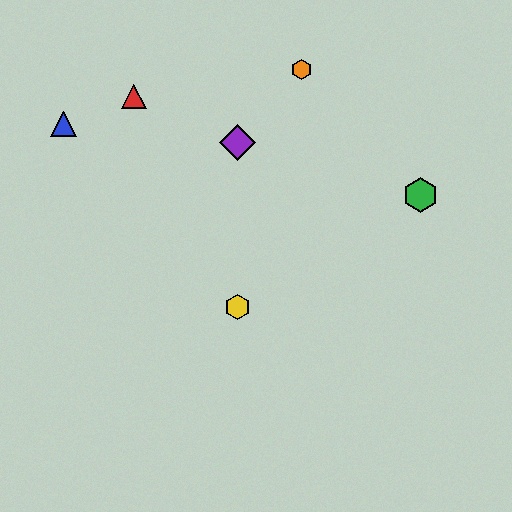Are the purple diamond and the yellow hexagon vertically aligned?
Yes, both are at x≈237.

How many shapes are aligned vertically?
2 shapes (the yellow hexagon, the purple diamond) are aligned vertically.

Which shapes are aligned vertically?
The yellow hexagon, the purple diamond are aligned vertically.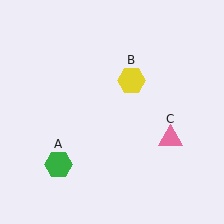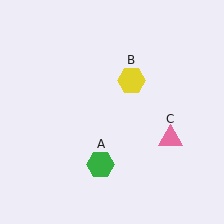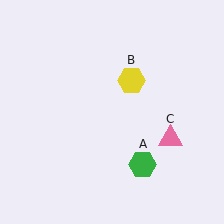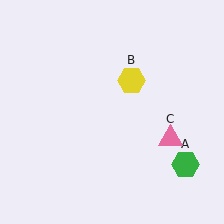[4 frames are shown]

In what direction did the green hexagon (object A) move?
The green hexagon (object A) moved right.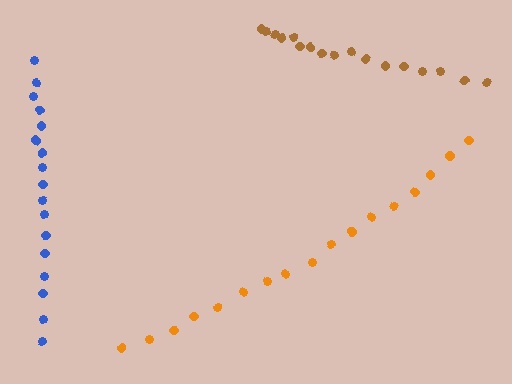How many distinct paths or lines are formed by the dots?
There are 3 distinct paths.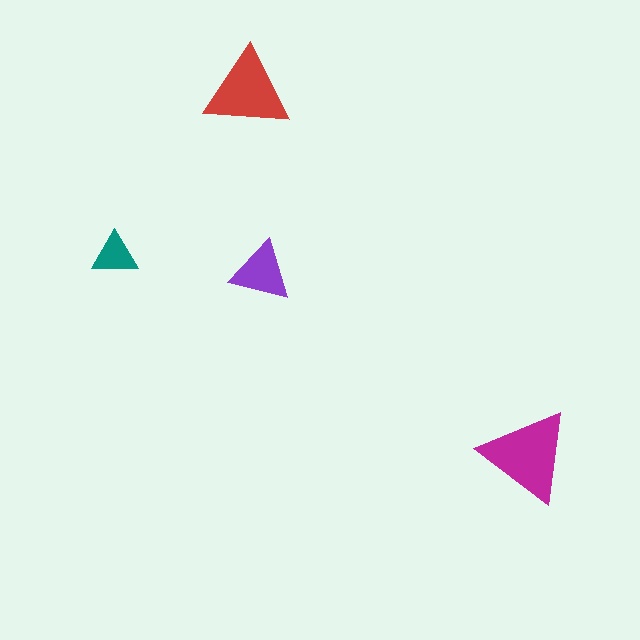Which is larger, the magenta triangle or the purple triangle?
The magenta one.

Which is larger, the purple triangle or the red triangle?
The red one.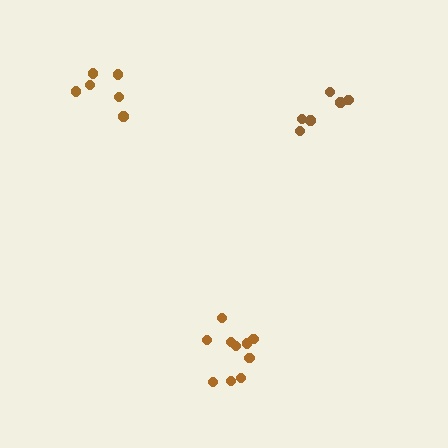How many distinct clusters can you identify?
There are 3 distinct clusters.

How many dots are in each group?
Group 1: 10 dots, Group 2: 6 dots, Group 3: 6 dots (22 total).